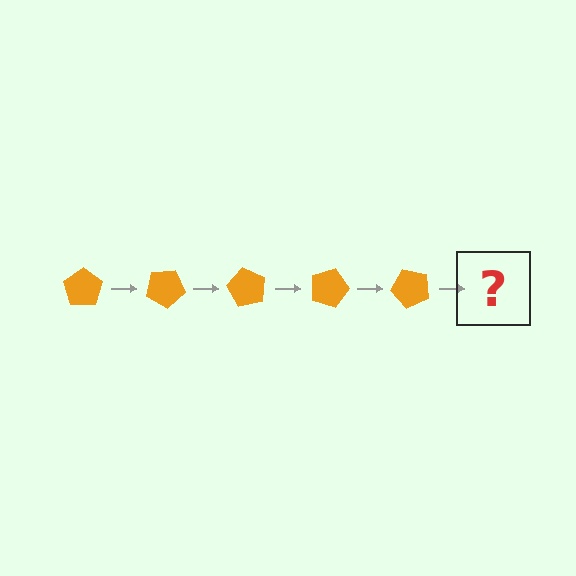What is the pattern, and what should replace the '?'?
The pattern is that the pentagon rotates 30 degrees each step. The '?' should be an orange pentagon rotated 150 degrees.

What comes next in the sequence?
The next element should be an orange pentagon rotated 150 degrees.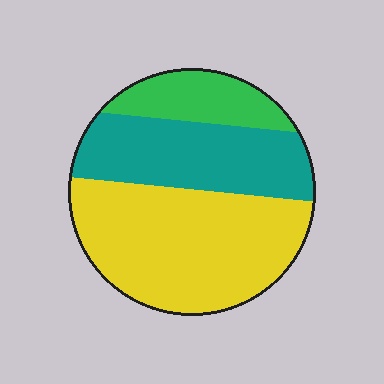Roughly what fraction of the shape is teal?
Teal takes up about one third (1/3) of the shape.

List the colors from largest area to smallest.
From largest to smallest: yellow, teal, green.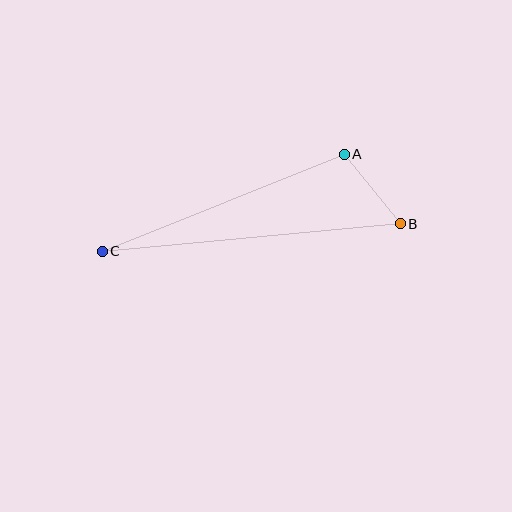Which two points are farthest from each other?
Points B and C are farthest from each other.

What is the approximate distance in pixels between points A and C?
The distance between A and C is approximately 261 pixels.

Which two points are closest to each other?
Points A and B are closest to each other.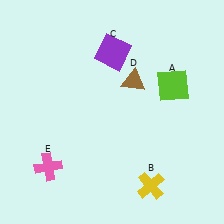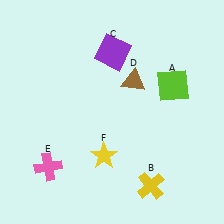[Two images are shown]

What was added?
A yellow star (F) was added in Image 2.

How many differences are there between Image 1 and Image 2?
There is 1 difference between the two images.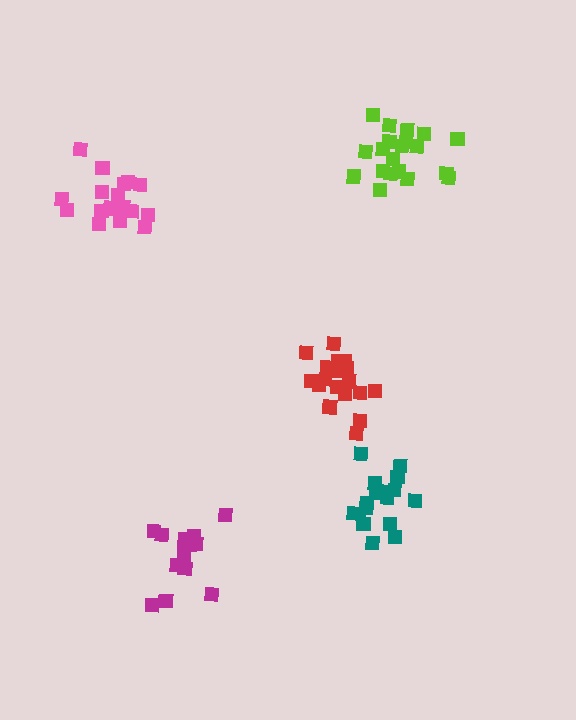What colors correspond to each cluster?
The clusters are colored: lime, magenta, teal, pink, red.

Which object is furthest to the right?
The lime cluster is rightmost.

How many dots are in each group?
Group 1: 20 dots, Group 2: 14 dots, Group 3: 17 dots, Group 4: 18 dots, Group 5: 18 dots (87 total).